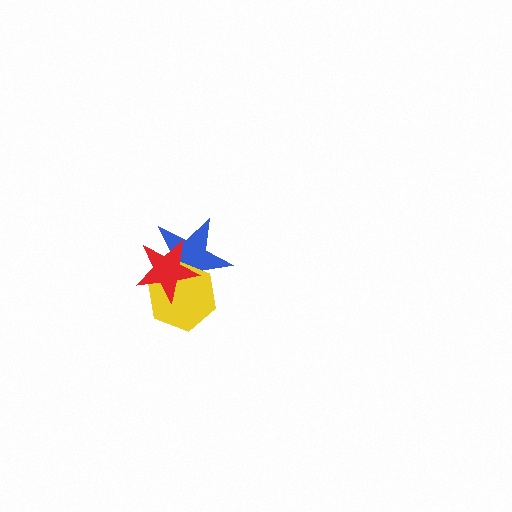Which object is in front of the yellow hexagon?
The red star is in front of the yellow hexagon.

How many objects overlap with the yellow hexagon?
2 objects overlap with the yellow hexagon.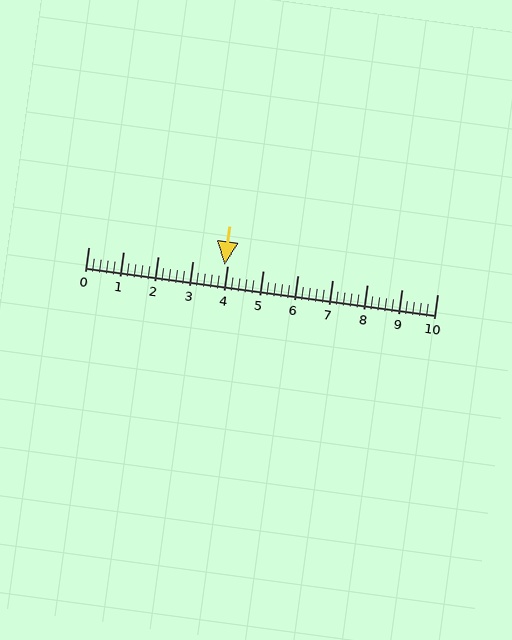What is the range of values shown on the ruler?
The ruler shows values from 0 to 10.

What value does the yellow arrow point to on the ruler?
The yellow arrow points to approximately 3.9.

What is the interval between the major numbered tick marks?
The major tick marks are spaced 1 units apart.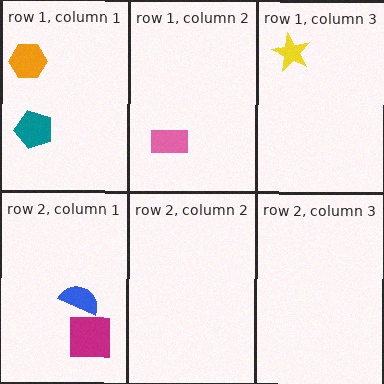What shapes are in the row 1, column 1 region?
The orange hexagon, the teal pentagon.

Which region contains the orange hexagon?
The row 1, column 1 region.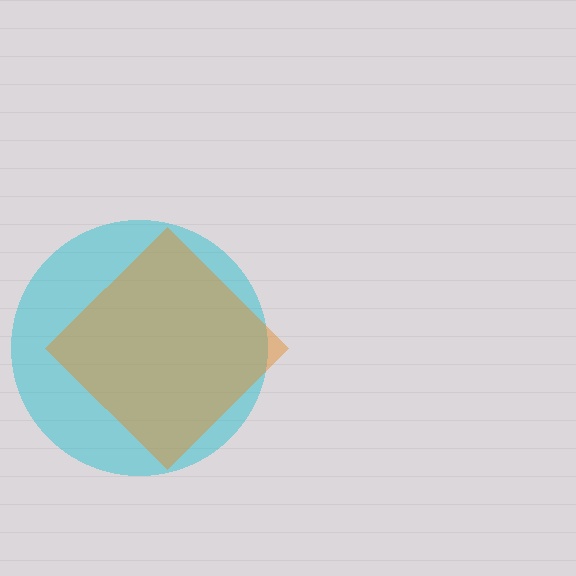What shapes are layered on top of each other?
The layered shapes are: a cyan circle, an orange diamond.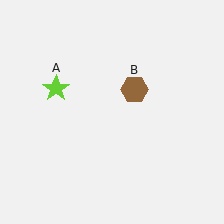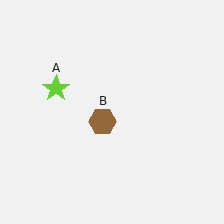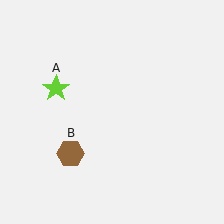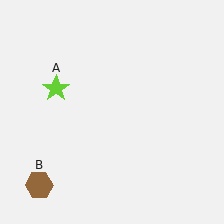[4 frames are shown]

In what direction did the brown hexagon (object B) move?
The brown hexagon (object B) moved down and to the left.